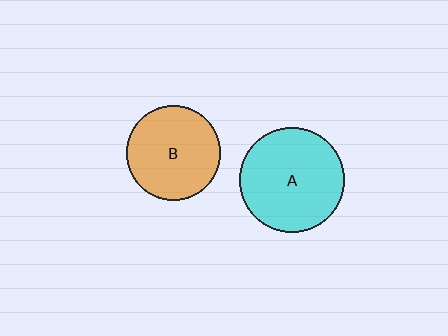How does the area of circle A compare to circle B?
Approximately 1.2 times.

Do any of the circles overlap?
No, none of the circles overlap.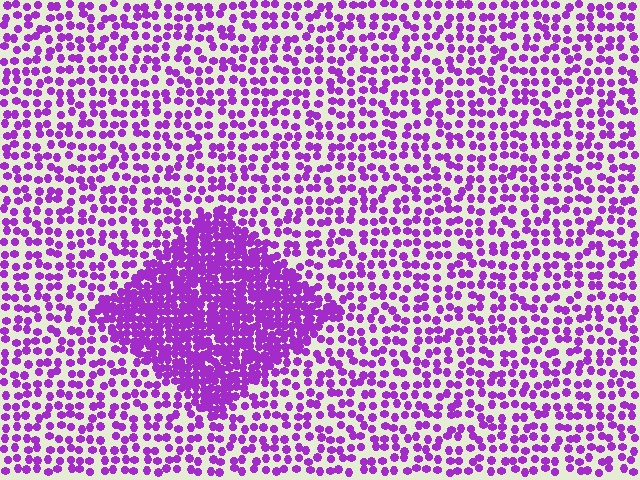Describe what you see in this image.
The image contains small purple elements arranged at two different densities. A diamond-shaped region is visible where the elements are more densely packed than the surrounding area.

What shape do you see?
I see a diamond.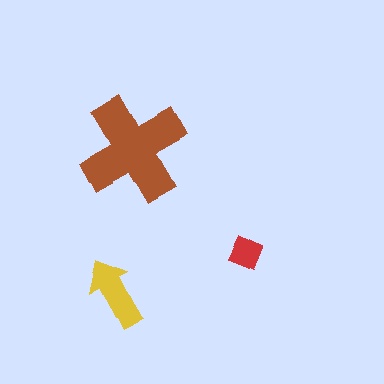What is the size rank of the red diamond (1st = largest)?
3rd.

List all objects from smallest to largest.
The red diamond, the yellow arrow, the brown cross.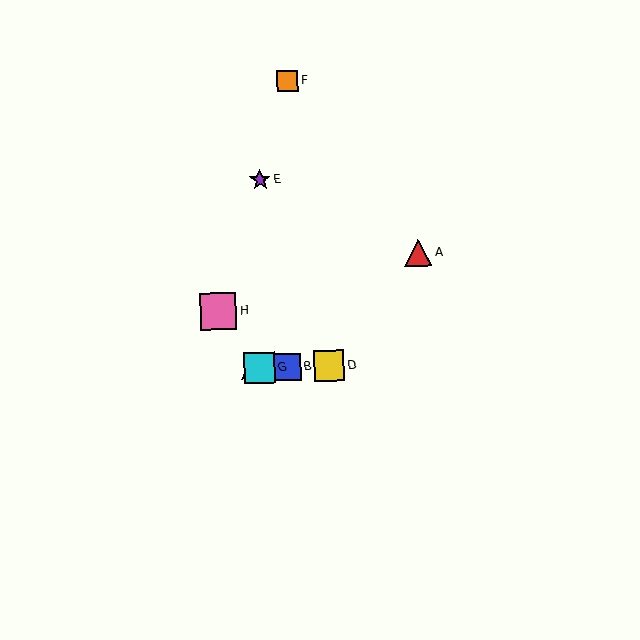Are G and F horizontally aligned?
No, G is at y≈368 and F is at y≈81.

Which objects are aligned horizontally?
Objects B, C, D, G are aligned horizontally.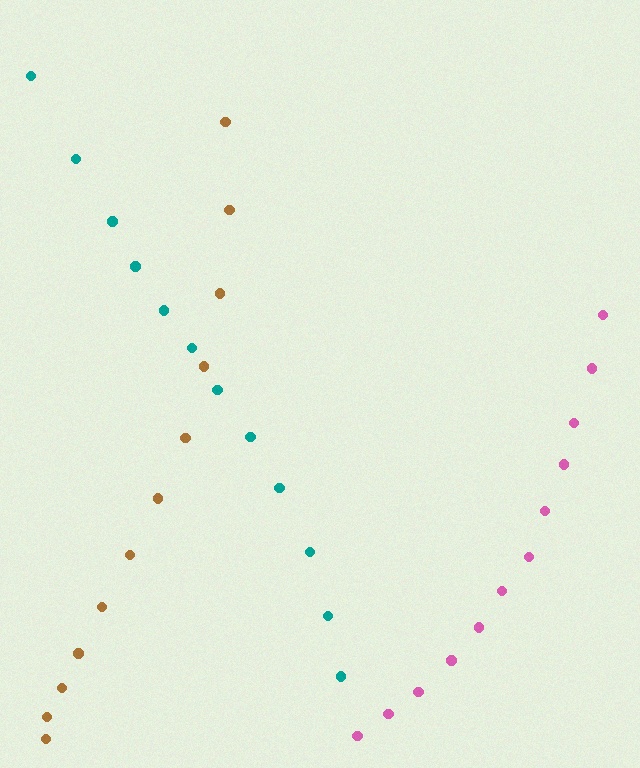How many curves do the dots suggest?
There are 3 distinct paths.